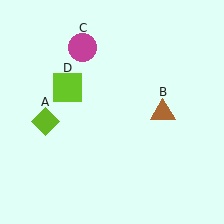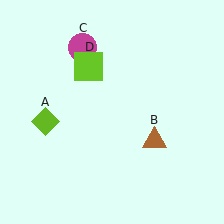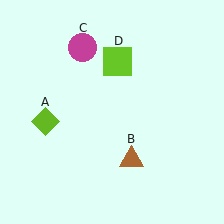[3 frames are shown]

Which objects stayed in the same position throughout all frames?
Lime diamond (object A) and magenta circle (object C) remained stationary.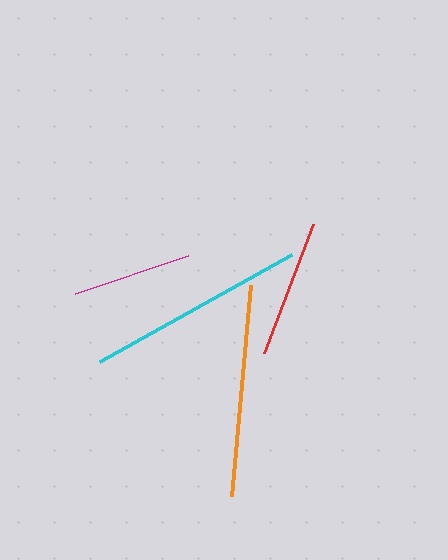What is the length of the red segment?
The red segment is approximately 138 pixels long.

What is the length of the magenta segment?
The magenta segment is approximately 119 pixels long.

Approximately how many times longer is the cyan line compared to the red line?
The cyan line is approximately 1.6 times the length of the red line.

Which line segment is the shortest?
The magenta line is the shortest at approximately 119 pixels.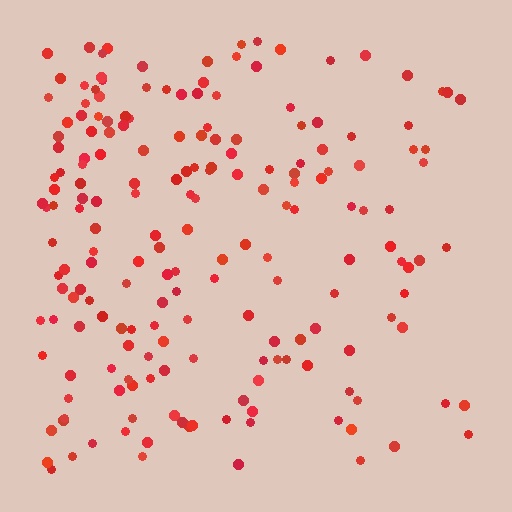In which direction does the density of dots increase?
From right to left, with the left side densest.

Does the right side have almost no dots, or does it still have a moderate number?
Still a moderate number, just noticeably fewer than the left.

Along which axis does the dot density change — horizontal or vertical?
Horizontal.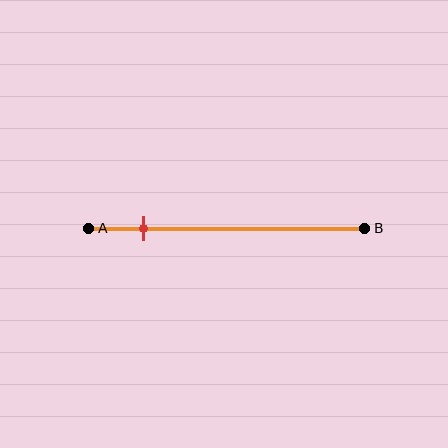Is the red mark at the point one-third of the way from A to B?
No, the mark is at about 20% from A, not at the 33% one-third point.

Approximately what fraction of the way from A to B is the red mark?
The red mark is approximately 20% of the way from A to B.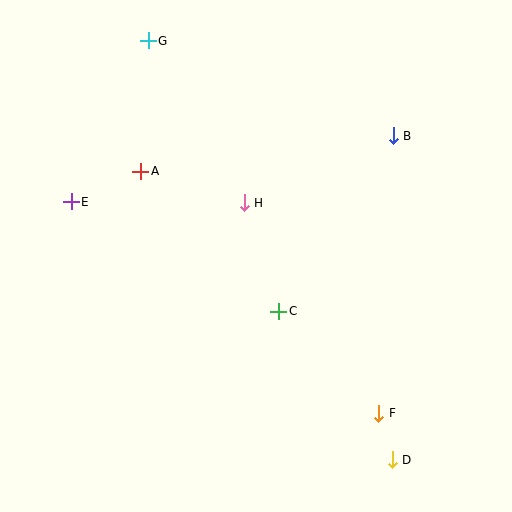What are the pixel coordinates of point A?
Point A is at (141, 171).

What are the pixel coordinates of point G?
Point G is at (148, 41).